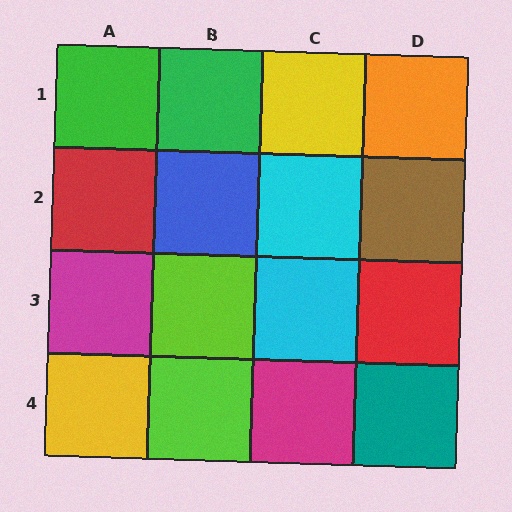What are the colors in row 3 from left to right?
Magenta, lime, cyan, red.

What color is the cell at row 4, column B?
Lime.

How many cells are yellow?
2 cells are yellow.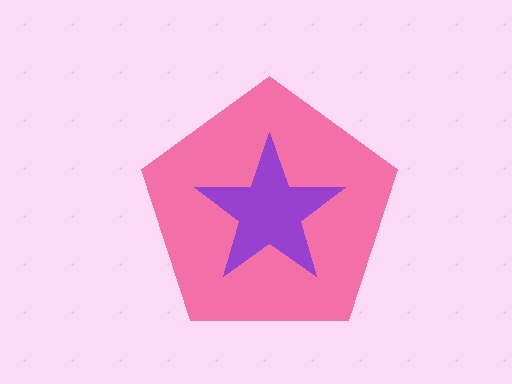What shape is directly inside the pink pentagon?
The purple star.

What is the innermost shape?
The purple star.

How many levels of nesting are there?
2.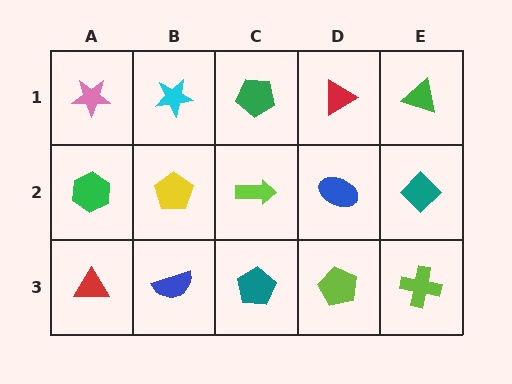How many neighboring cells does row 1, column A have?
2.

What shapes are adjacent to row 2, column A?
A pink star (row 1, column A), a red triangle (row 3, column A), a yellow pentagon (row 2, column B).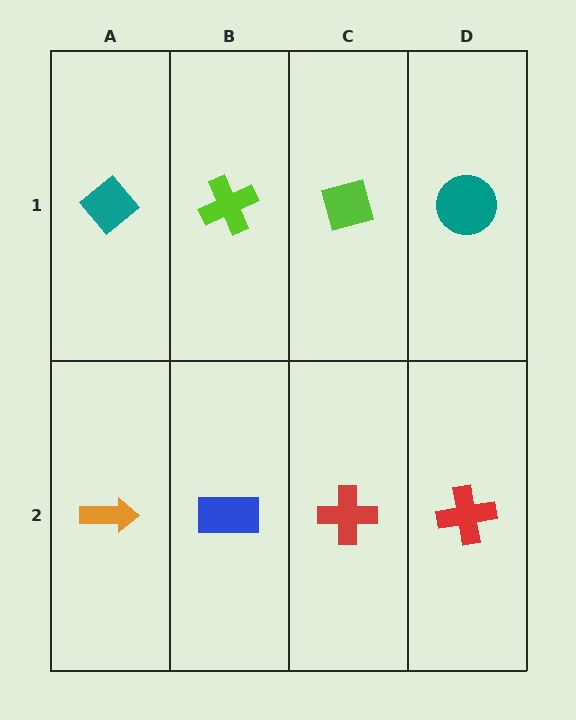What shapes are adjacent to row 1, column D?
A red cross (row 2, column D), a lime diamond (row 1, column C).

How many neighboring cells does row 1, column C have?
3.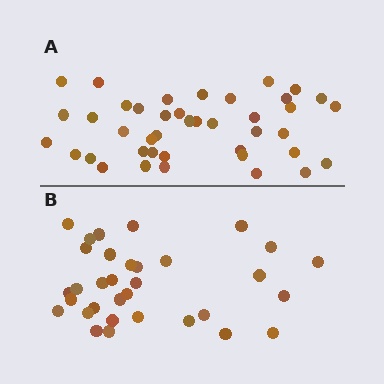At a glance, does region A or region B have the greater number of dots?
Region A (the top region) has more dots.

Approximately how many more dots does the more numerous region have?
Region A has roughly 8 or so more dots than region B.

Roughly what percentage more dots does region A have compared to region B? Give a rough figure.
About 25% more.